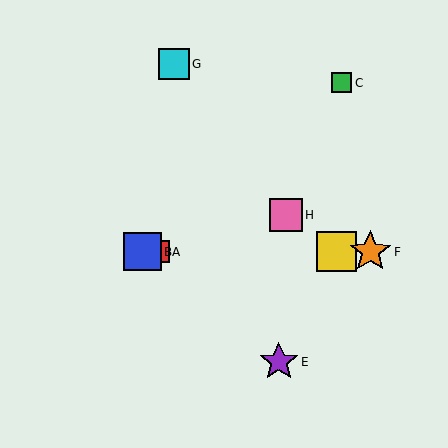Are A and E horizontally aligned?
No, A is at y≈252 and E is at y≈362.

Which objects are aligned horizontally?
Objects A, B, D, F are aligned horizontally.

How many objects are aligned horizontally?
4 objects (A, B, D, F) are aligned horizontally.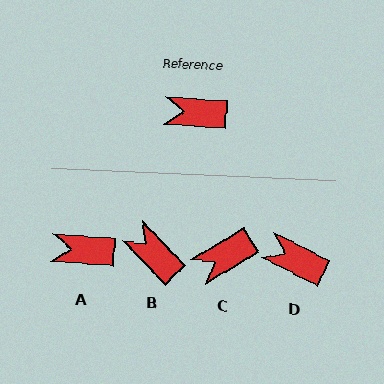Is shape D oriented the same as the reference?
No, it is off by about 23 degrees.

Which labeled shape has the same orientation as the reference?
A.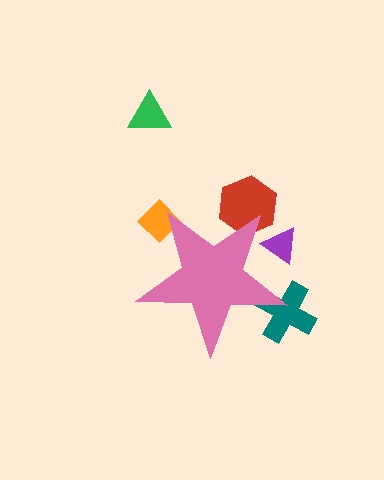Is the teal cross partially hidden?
Yes, the teal cross is partially hidden behind the pink star.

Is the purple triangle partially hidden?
Yes, the purple triangle is partially hidden behind the pink star.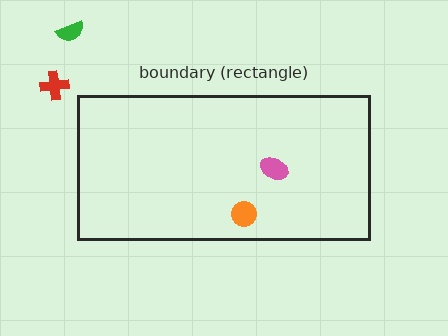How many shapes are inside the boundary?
2 inside, 2 outside.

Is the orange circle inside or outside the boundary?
Inside.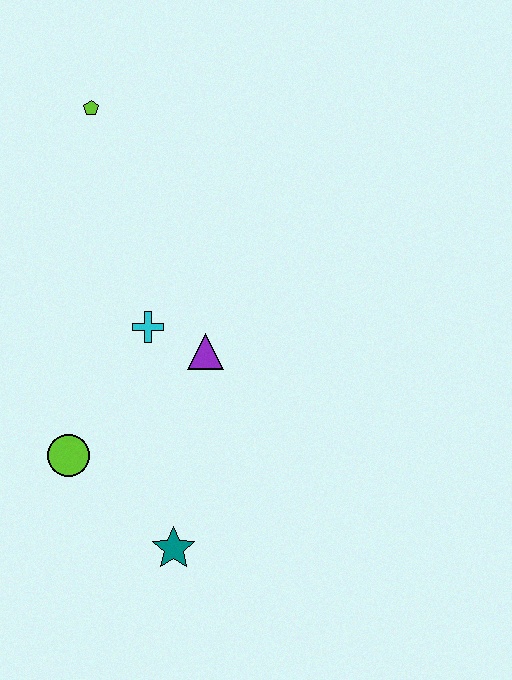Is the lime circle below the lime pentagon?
Yes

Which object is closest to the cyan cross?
The purple triangle is closest to the cyan cross.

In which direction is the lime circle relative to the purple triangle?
The lime circle is to the left of the purple triangle.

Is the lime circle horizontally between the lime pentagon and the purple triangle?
No